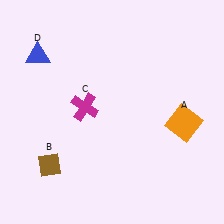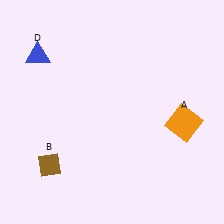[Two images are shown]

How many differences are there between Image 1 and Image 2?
There is 1 difference between the two images.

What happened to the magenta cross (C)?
The magenta cross (C) was removed in Image 2. It was in the top-left area of Image 1.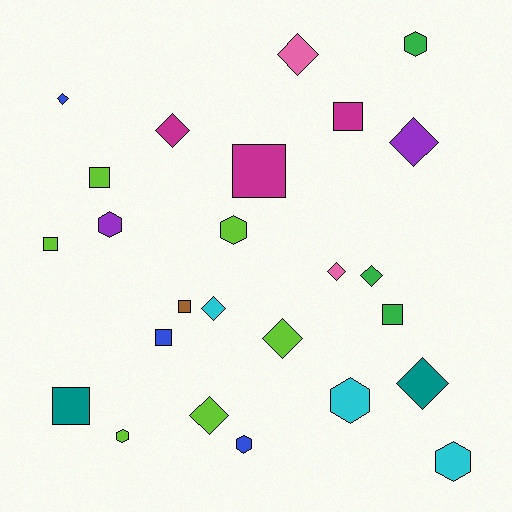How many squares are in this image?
There are 8 squares.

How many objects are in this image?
There are 25 objects.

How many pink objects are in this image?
There are 2 pink objects.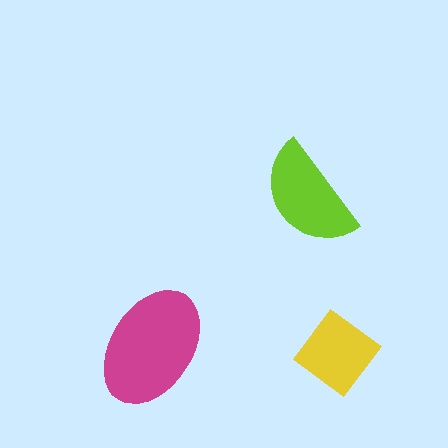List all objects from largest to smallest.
The magenta ellipse, the lime semicircle, the yellow diamond.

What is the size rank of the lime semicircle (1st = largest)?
2nd.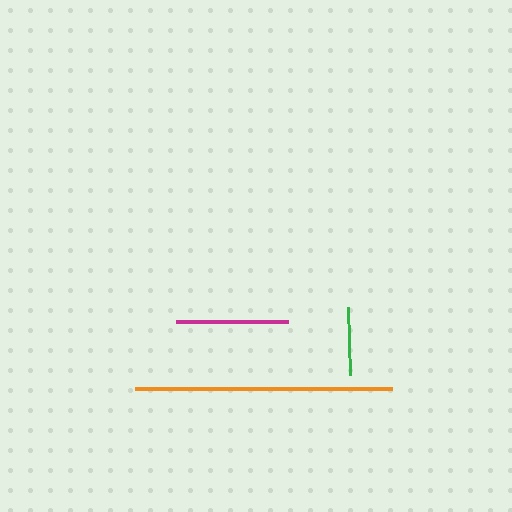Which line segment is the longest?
The orange line is the longest at approximately 258 pixels.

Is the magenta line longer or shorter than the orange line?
The orange line is longer than the magenta line.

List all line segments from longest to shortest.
From longest to shortest: orange, magenta, green.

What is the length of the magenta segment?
The magenta segment is approximately 112 pixels long.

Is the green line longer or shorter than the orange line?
The orange line is longer than the green line.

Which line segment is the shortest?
The green line is the shortest at approximately 68 pixels.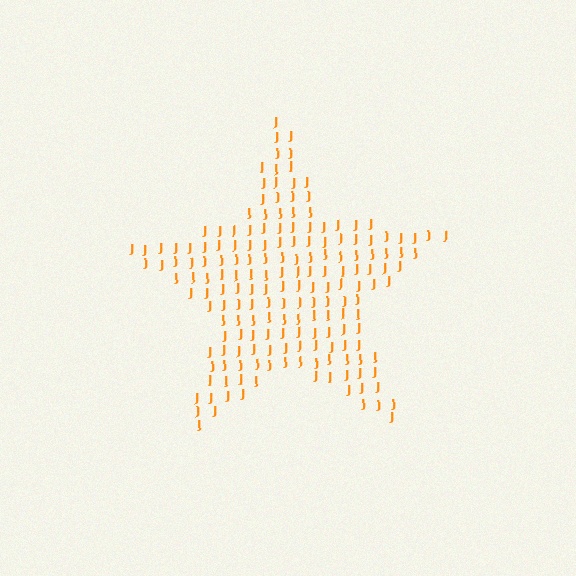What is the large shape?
The large shape is a star.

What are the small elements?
The small elements are letter J's.